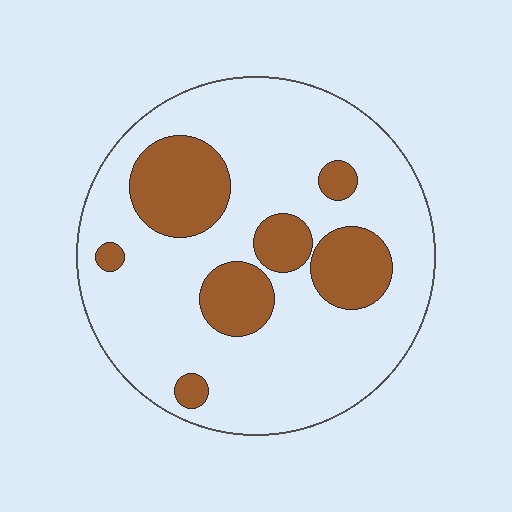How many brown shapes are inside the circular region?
7.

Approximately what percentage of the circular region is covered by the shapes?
Approximately 25%.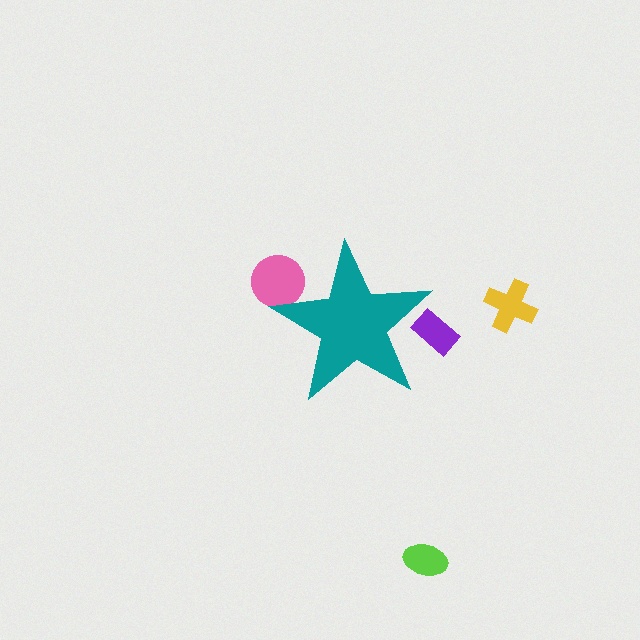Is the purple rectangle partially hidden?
Yes, the purple rectangle is partially hidden behind the teal star.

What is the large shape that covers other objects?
A teal star.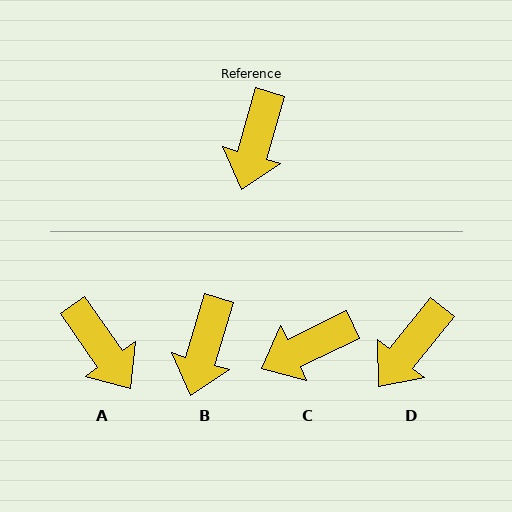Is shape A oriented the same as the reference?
No, it is off by about 51 degrees.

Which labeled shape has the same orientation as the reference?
B.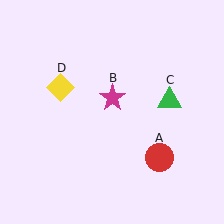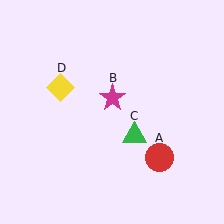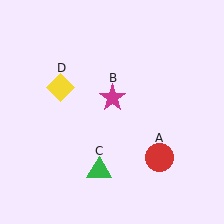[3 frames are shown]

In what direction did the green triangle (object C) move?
The green triangle (object C) moved down and to the left.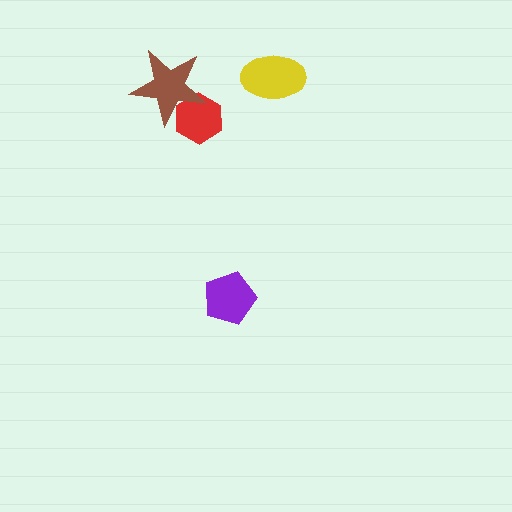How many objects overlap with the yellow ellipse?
0 objects overlap with the yellow ellipse.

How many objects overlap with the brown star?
1 object overlaps with the brown star.